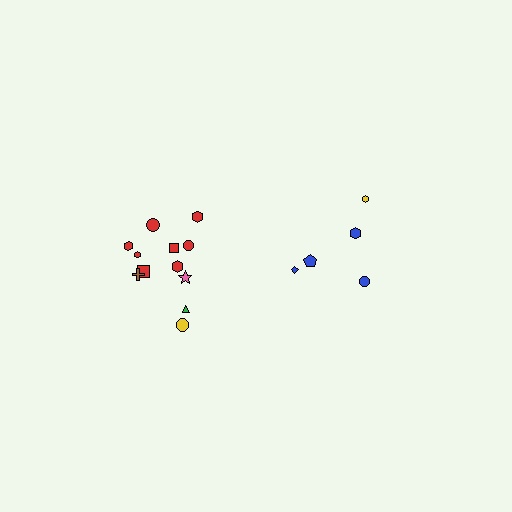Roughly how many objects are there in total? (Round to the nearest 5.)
Roughly 15 objects in total.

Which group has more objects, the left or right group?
The left group.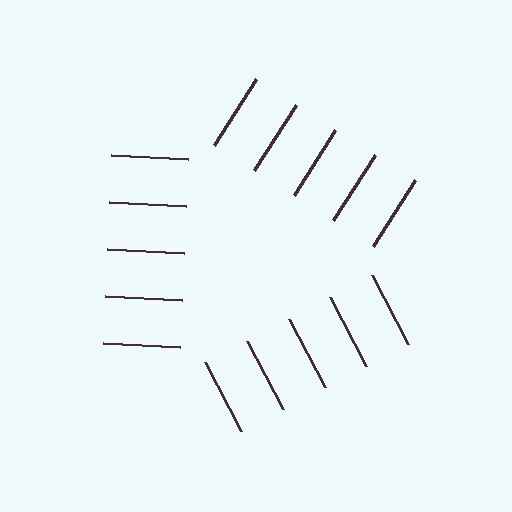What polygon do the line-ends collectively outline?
An illusory triangle — the line segments terminate on its edges but no continuous stroke is drawn.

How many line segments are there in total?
15 — 5 along each of the 3 edges.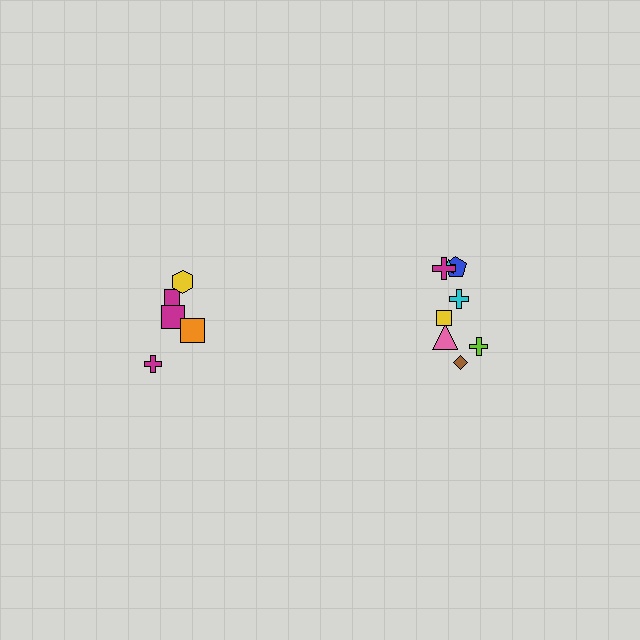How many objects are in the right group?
There are 8 objects.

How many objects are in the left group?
There are 5 objects.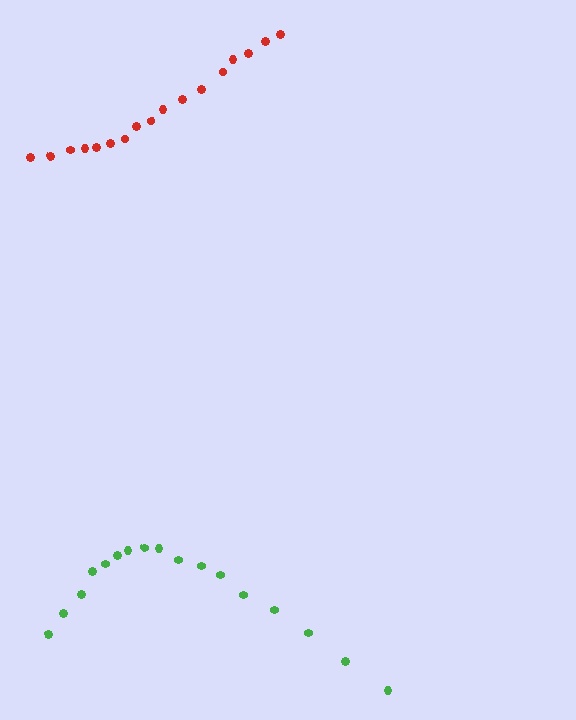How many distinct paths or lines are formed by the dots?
There are 2 distinct paths.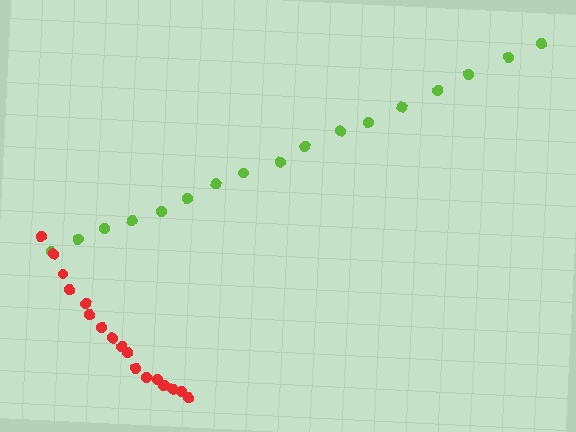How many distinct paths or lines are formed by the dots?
There are 2 distinct paths.